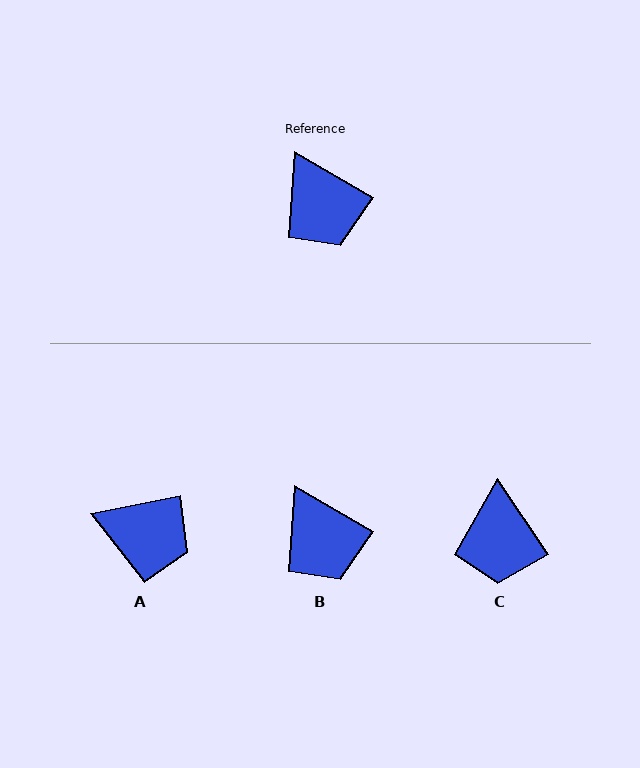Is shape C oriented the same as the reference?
No, it is off by about 26 degrees.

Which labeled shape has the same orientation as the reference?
B.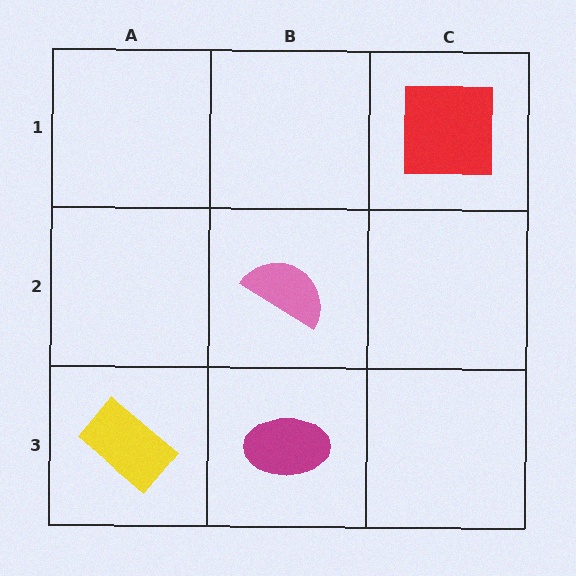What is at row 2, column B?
A pink semicircle.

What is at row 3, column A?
A yellow rectangle.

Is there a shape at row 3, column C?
No, that cell is empty.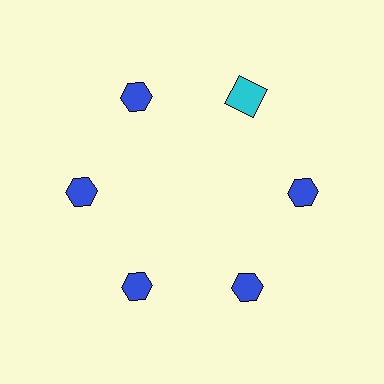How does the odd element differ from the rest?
It differs in both color (cyan instead of blue) and shape (square instead of hexagon).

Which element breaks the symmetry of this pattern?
The cyan square at roughly the 1 o'clock position breaks the symmetry. All other shapes are blue hexagons.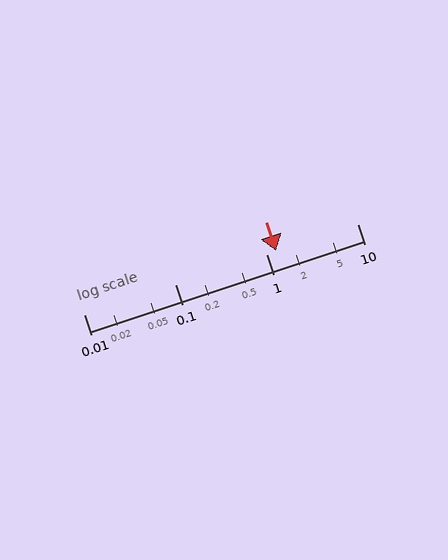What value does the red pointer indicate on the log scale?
The pointer indicates approximately 1.3.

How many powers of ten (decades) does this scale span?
The scale spans 3 decades, from 0.01 to 10.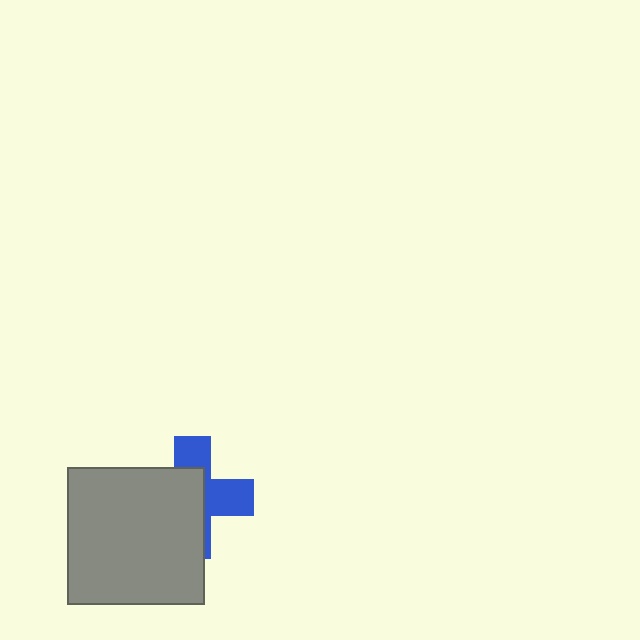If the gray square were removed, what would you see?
You would see the complete blue cross.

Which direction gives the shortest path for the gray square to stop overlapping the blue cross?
Moving left gives the shortest separation.